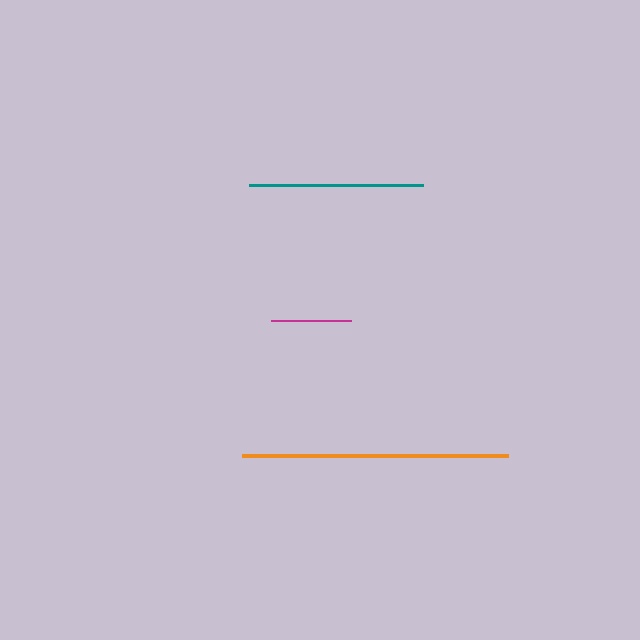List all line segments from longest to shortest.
From longest to shortest: orange, teal, magenta.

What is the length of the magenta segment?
The magenta segment is approximately 80 pixels long.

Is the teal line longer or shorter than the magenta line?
The teal line is longer than the magenta line.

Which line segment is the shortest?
The magenta line is the shortest at approximately 80 pixels.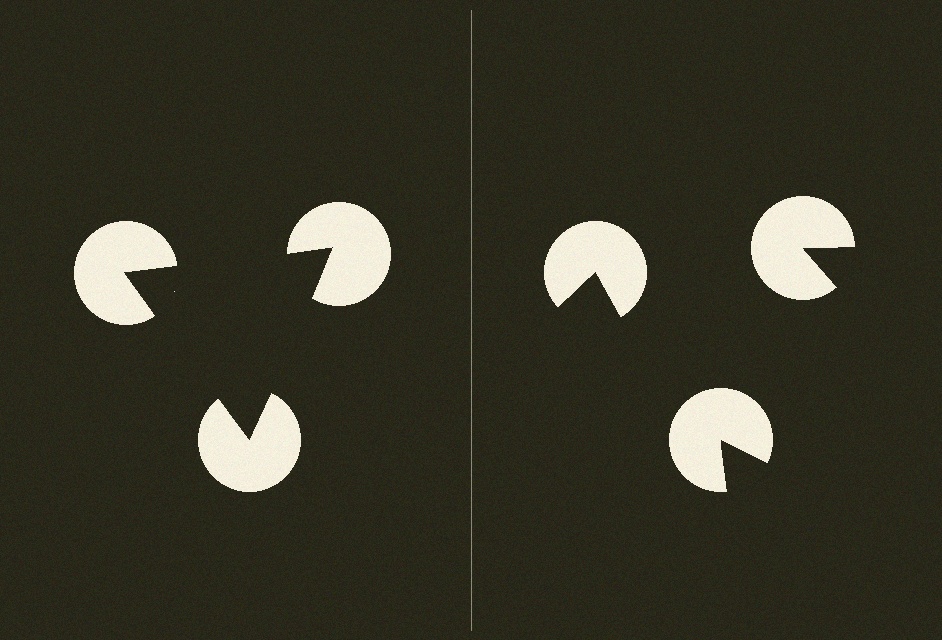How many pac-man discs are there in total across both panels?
6 — 3 on each side.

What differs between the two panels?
The pac-man discs are positioned identically on both sides; only the wedge orientations differ. On the left they align to a triangle; on the right they are misaligned.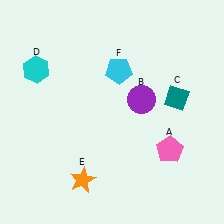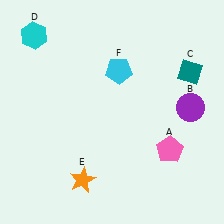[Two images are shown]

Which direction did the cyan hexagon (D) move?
The cyan hexagon (D) moved up.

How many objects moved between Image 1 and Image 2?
3 objects moved between the two images.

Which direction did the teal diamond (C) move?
The teal diamond (C) moved up.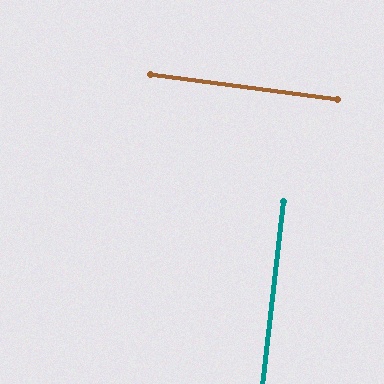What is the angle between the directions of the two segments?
Approximately 89 degrees.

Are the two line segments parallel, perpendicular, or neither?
Perpendicular — they meet at approximately 89°.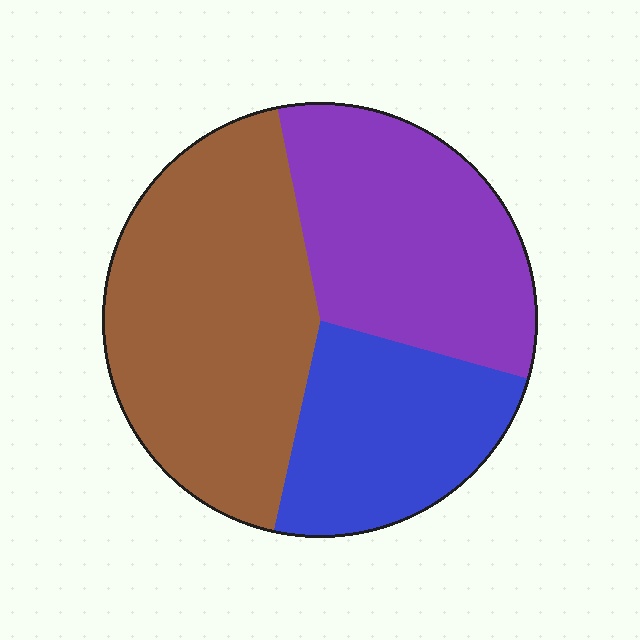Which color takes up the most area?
Brown, at roughly 45%.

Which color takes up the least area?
Blue, at roughly 25%.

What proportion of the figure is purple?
Purple covers around 35% of the figure.